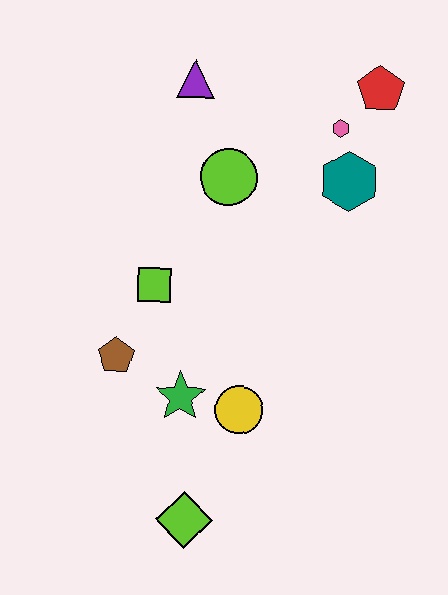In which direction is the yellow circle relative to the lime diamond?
The yellow circle is above the lime diamond.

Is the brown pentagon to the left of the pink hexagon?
Yes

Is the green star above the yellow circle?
Yes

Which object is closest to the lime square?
The brown pentagon is closest to the lime square.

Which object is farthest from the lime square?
The red pentagon is farthest from the lime square.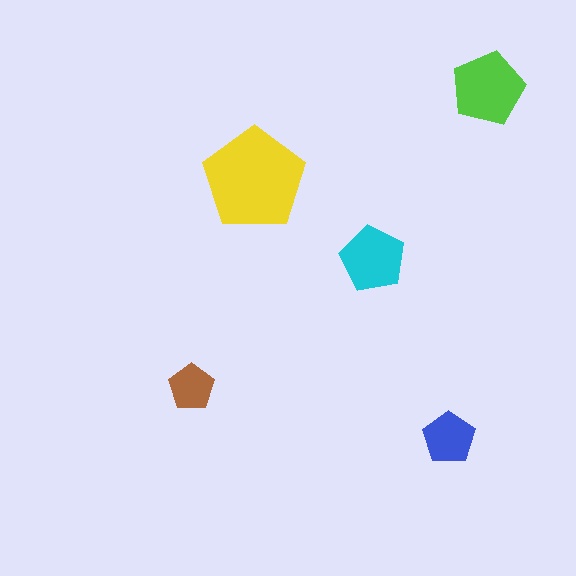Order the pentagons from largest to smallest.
the yellow one, the lime one, the cyan one, the blue one, the brown one.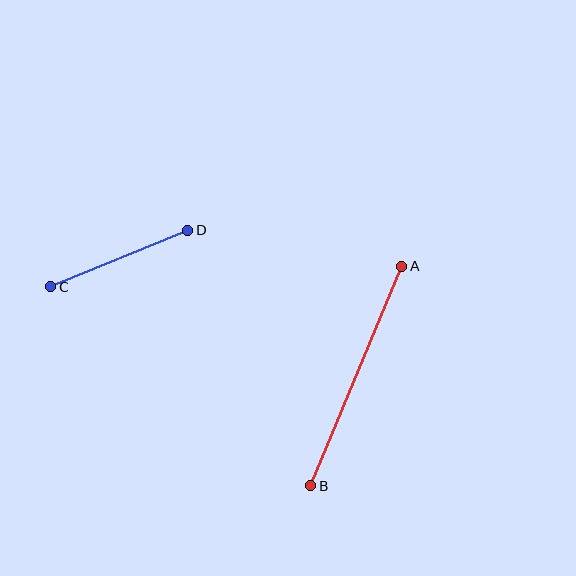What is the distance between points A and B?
The distance is approximately 238 pixels.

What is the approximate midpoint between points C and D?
The midpoint is at approximately (119, 258) pixels.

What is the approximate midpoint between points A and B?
The midpoint is at approximately (356, 376) pixels.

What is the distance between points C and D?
The distance is approximately 148 pixels.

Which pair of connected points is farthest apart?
Points A and B are farthest apart.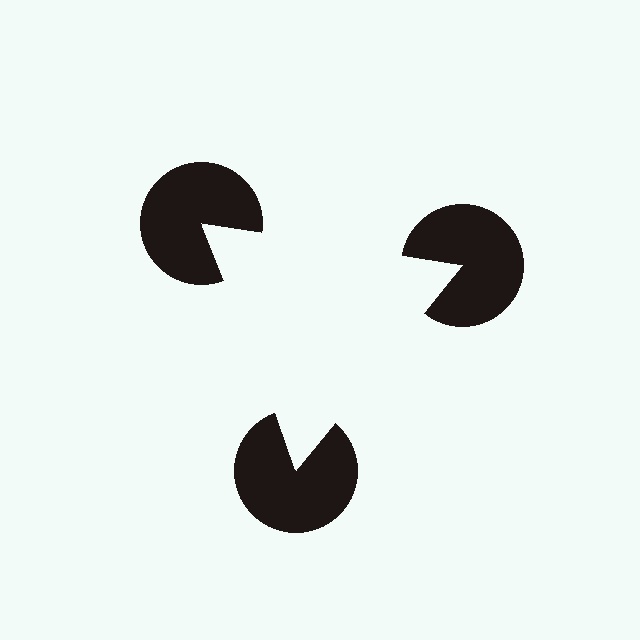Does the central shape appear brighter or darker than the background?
It typically appears slightly brighter than the background, even though no actual brightness change is drawn.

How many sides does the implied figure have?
3 sides.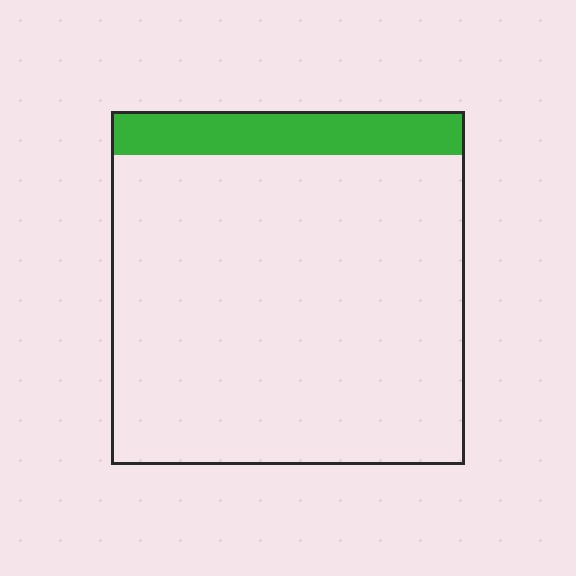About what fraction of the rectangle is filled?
About one eighth (1/8).